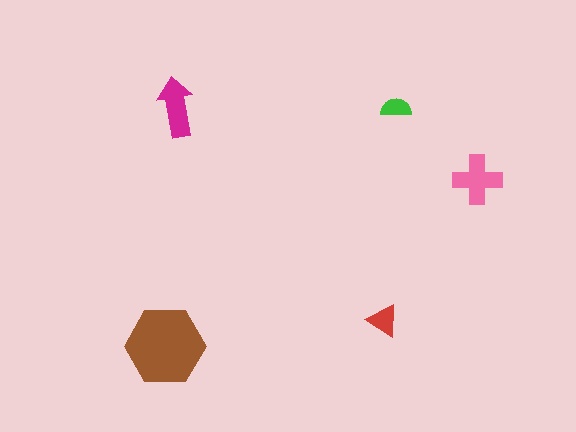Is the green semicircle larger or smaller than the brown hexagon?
Smaller.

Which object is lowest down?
The brown hexagon is bottommost.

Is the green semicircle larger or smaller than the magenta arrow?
Smaller.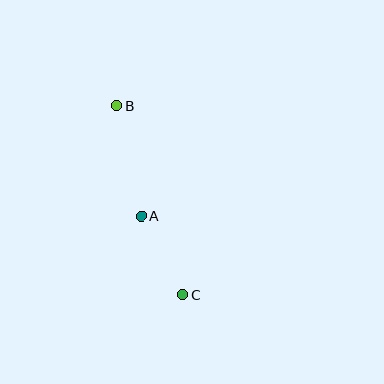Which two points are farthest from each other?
Points B and C are farthest from each other.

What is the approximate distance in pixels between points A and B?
The distance between A and B is approximately 114 pixels.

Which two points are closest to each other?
Points A and C are closest to each other.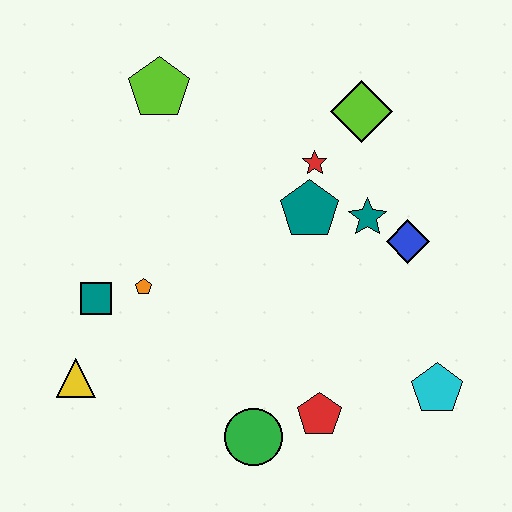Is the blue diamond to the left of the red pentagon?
No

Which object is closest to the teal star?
The blue diamond is closest to the teal star.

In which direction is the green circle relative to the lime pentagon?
The green circle is below the lime pentagon.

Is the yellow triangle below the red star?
Yes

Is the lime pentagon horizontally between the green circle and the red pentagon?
No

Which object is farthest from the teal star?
The yellow triangle is farthest from the teal star.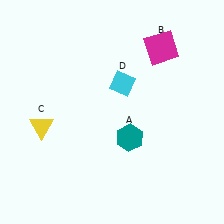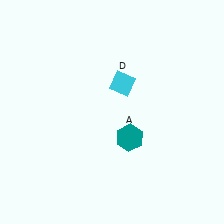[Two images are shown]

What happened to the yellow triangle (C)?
The yellow triangle (C) was removed in Image 2. It was in the bottom-left area of Image 1.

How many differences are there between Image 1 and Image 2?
There are 2 differences between the two images.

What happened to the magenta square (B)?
The magenta square (B) was removed in Image 2. It was in the top-right area of Image 1.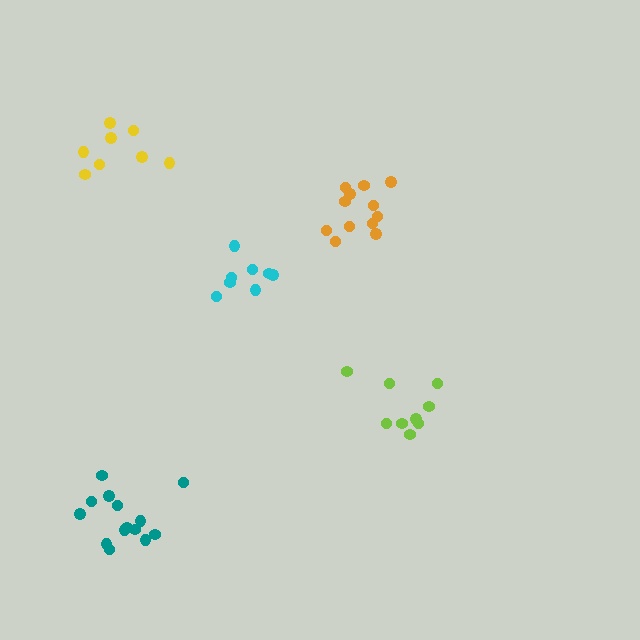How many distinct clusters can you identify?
There are 5 distinct clusters.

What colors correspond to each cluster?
The clusters are colored: orange, yellow, cyan, teal, lime.